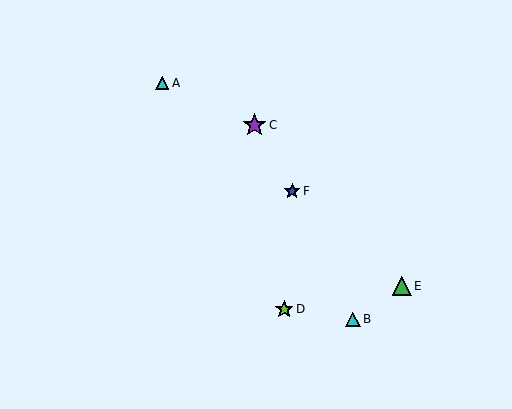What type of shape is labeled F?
Shape F is a blue star.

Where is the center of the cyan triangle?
The center of the cyan triangle is at (353, 319).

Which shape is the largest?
The purple star (labeled C) is the largest.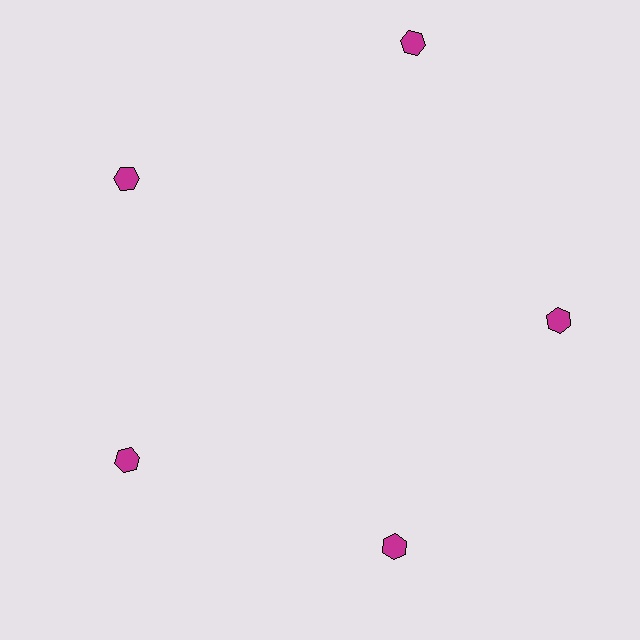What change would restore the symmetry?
The symmetry would be restored by moving it inward, back onto the ring so that all 5 hexagons sit at equal angles and equal distance from the center.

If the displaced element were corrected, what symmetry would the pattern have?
It would have 5-fold rotational symmetry — the pattern would map onto itself every 72 degrees.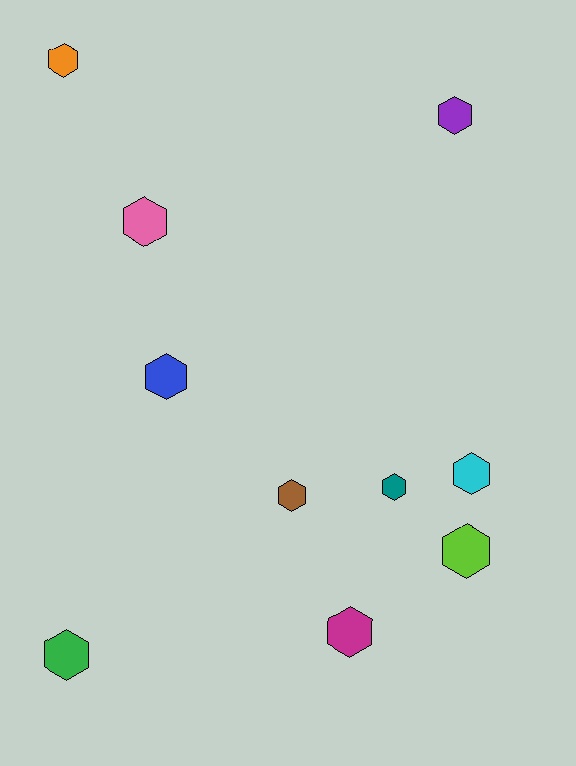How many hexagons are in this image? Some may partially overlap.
There are 10 hexagons.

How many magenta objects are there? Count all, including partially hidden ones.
There is 1 magenta object.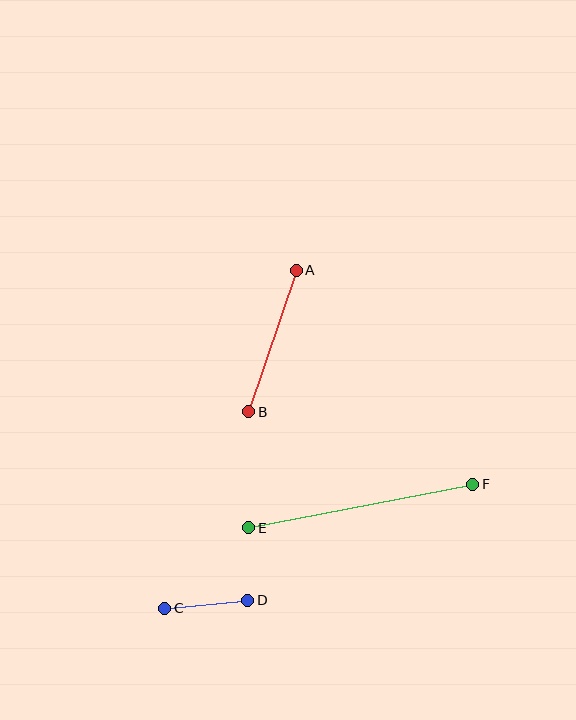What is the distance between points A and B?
The distance is approximately 150 pixels.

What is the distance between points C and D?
The distance is approximately 83 pixels.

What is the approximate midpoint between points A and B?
The midpoint is at approximately (272, 341) pixels.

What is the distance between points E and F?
The distance is approximately 228 pixels.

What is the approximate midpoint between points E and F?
The midpoint is at approximately (361, 506) pixels.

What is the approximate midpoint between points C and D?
The midpoint is at approximately (206, 604) pixels.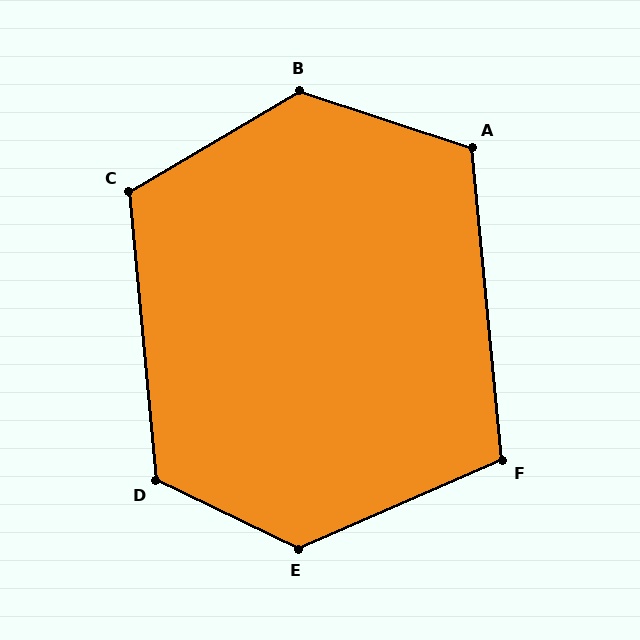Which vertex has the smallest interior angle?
F, at approximately 108 degrees.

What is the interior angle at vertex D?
Approximately 121 degrees (obtuse).